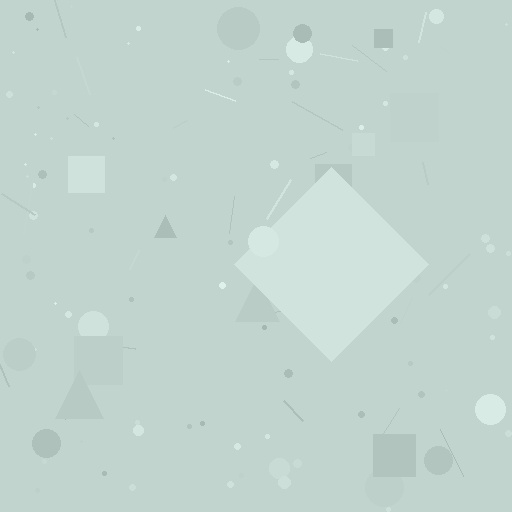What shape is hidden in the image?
A diamond is hidden in the image.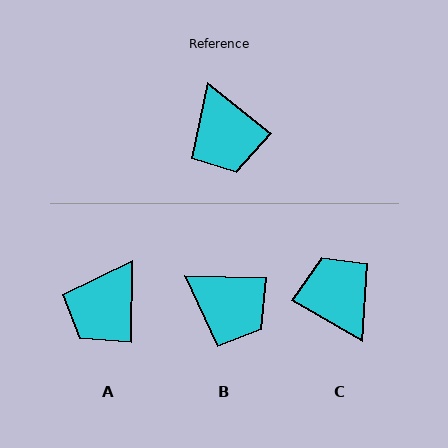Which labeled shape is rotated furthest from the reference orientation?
C, about 172 degrees away.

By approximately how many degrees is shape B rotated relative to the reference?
Approximately 37 degrees counter-clockwise.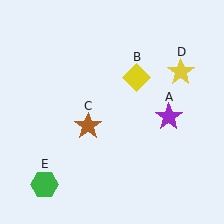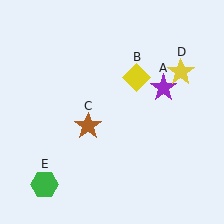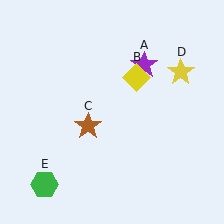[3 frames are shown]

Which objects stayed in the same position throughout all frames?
Yellow diamond (object B) and brown star (object C) and yellow star (object D) and green hexagon (object E) remained stationary.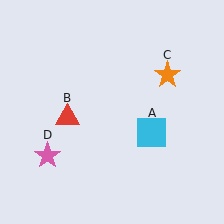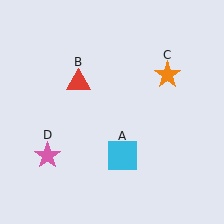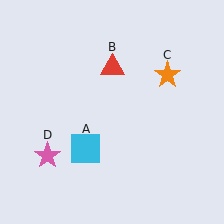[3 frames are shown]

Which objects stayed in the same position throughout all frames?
Orange star (object C) and pink star (object D) remained stationary.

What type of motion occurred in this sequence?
The cyan square (object A), red triangle (object B) rotated clockwise around the center of the scene.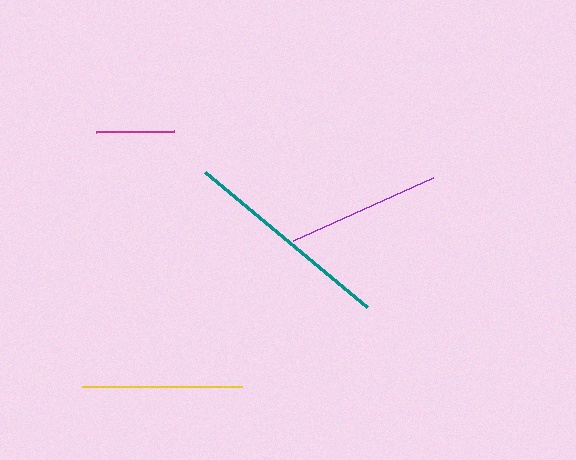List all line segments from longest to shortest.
From longest to shortest: teal, yellow, purple, magenta.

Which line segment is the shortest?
The magenta line is the shortest at approximately 77 pixels.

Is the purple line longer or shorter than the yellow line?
The yellow line is longer than the purple line.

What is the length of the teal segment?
The teal segment is approximately 211 pixels long.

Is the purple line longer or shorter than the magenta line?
The purple line is longer than the magenta line.